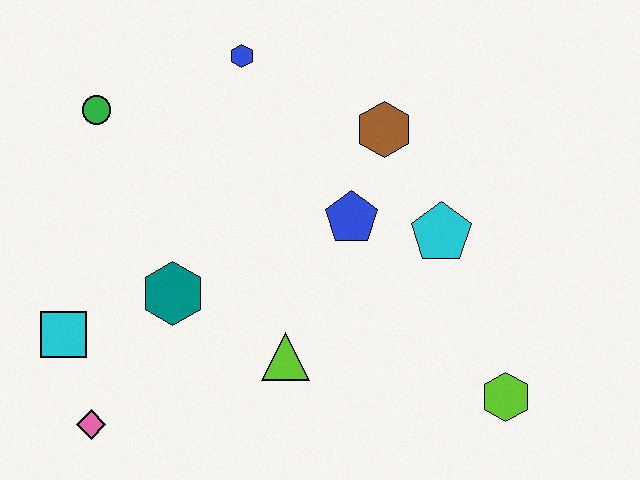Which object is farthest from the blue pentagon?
The pink diamond is farthest from the blue pentagon.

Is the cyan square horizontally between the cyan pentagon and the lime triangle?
No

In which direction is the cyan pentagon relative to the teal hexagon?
The cyan pentagon is to the right of the teal hexagon.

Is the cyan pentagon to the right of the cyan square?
Yes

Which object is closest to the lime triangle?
The teal hexagon is closest to the lime triangle.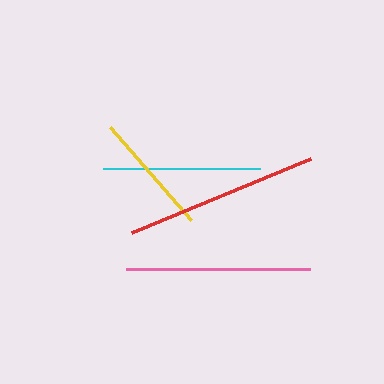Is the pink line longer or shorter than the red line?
The red line is longer than the pink line.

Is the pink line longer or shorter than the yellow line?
The pink line is longer than the yellow line.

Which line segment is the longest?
The red line is the longest at approximately 194 pixels.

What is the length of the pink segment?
The pink segment is approximately 184 pixels long.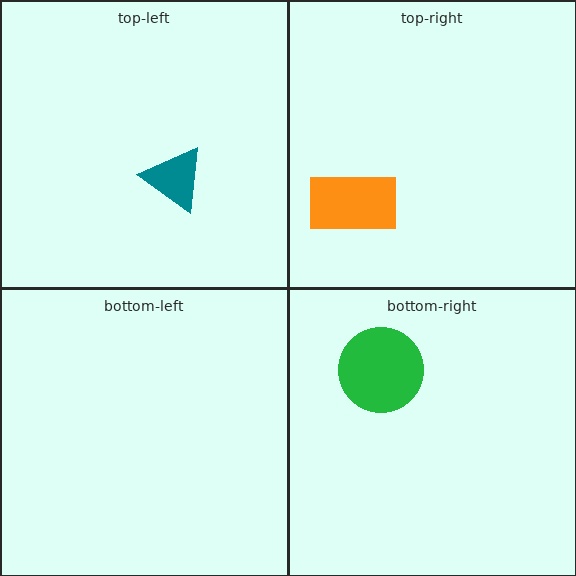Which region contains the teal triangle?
The top-left region.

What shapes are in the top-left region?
The teal triangle.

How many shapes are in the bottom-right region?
1.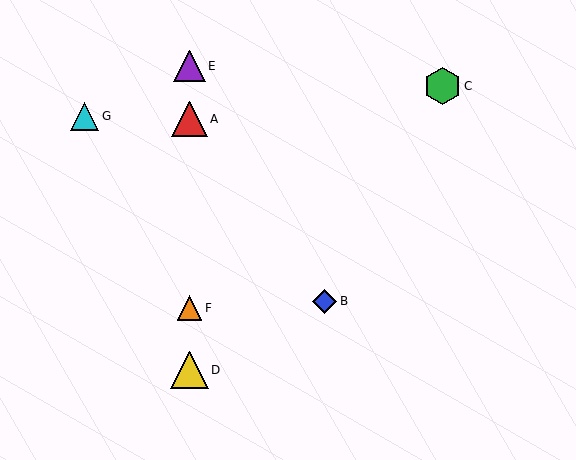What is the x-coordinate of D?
Object D is at x≈190.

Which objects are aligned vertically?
Objects A, D, E, F are aligned vertically.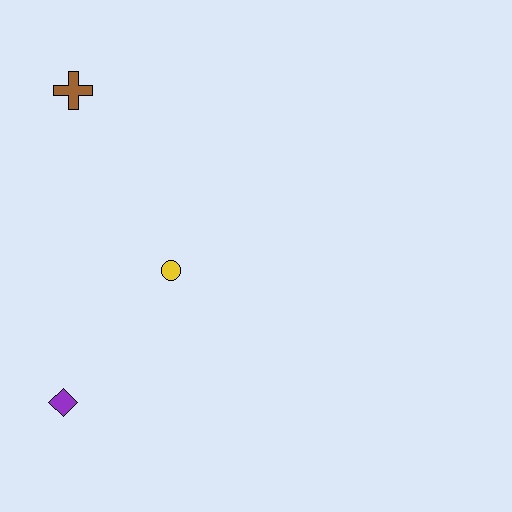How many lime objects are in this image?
There are no lime objects.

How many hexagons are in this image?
There are no hexagons.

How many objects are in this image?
There are 3 objects.